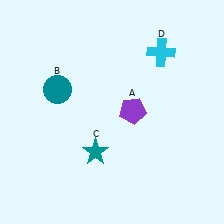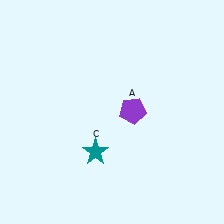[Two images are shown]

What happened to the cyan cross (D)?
The cyan cross (D) was removed in Image 2. It was in the top-right area of Image 1.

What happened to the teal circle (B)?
The teal circle (B) was removed in Image 2. It was in the top-left area of Image 1.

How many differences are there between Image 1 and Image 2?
There are 2 differences between the two images.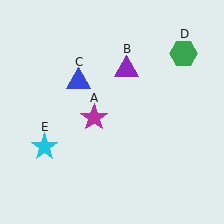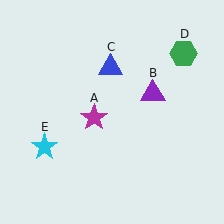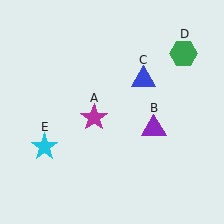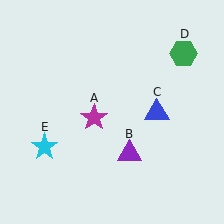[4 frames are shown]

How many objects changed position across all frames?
2 objects changed position: purple triangle (object B), blue triangle (object C).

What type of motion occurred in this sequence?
The purple triangle (object B), blue triangle (object C) rotated clockwise around the center of the scene.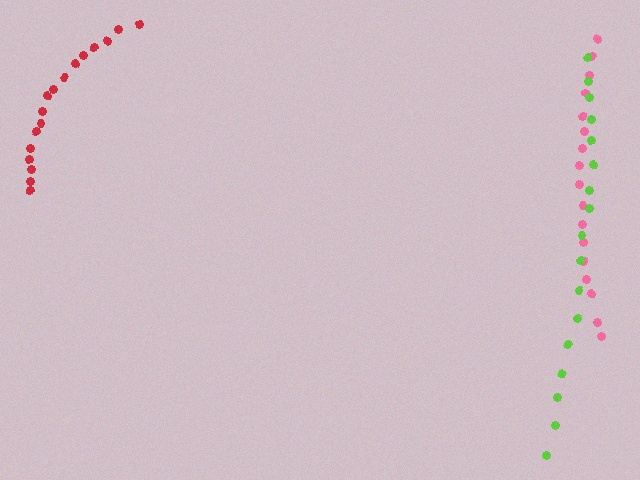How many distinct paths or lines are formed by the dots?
There are 3 distinct paths.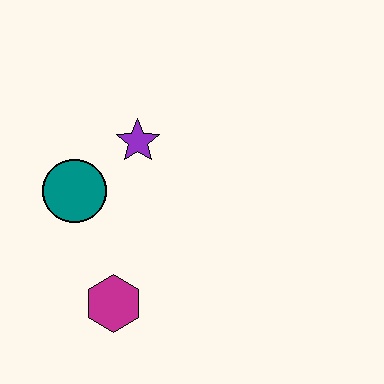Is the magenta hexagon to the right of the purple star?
No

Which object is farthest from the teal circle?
The magenta hexagon is farthest from the teal circle.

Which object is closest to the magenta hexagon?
The teal circle is closest to the magenta hexagon.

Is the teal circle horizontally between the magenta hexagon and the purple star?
No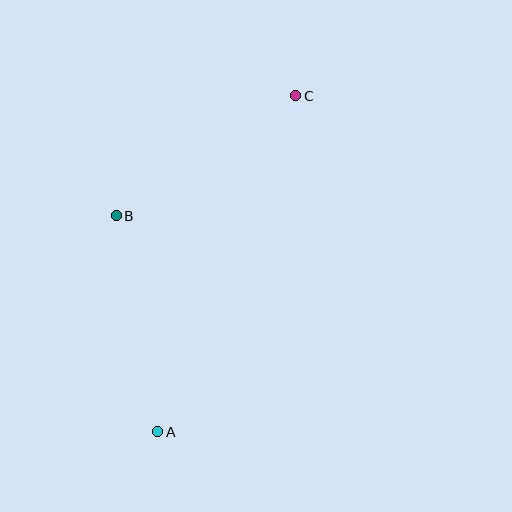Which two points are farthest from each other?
Points A and C are farthest from each other.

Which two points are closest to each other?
Points B and C are closest to each other.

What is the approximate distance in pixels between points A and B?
The distance between A and B is approximately 220 pixels.